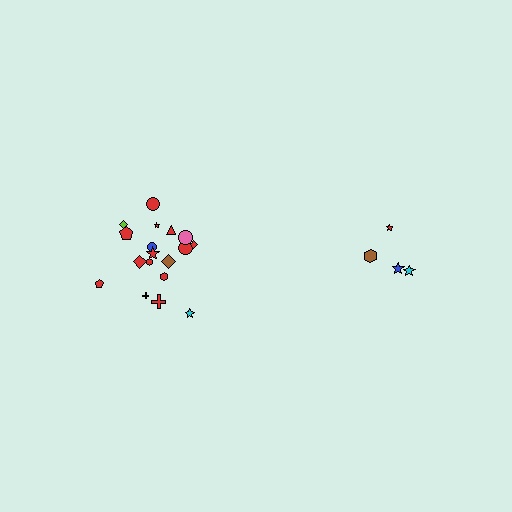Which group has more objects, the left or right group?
The left group.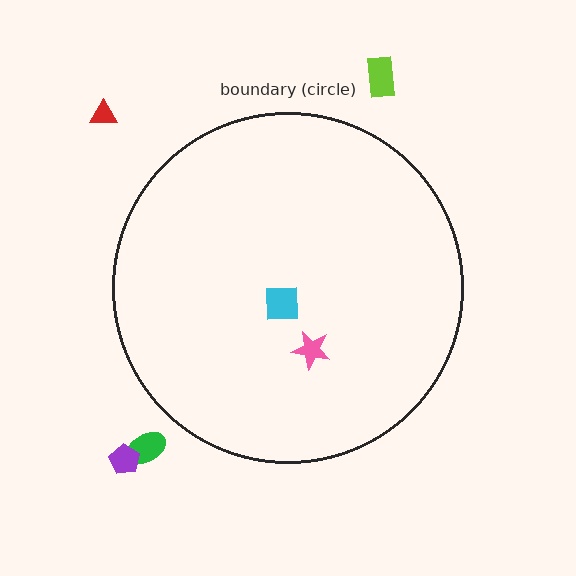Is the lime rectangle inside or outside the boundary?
Outside.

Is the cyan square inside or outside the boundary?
Inside.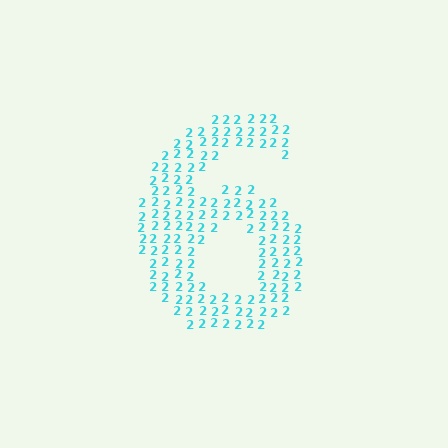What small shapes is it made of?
It is made of small digit 2's.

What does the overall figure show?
The overall figure shows the digit 6.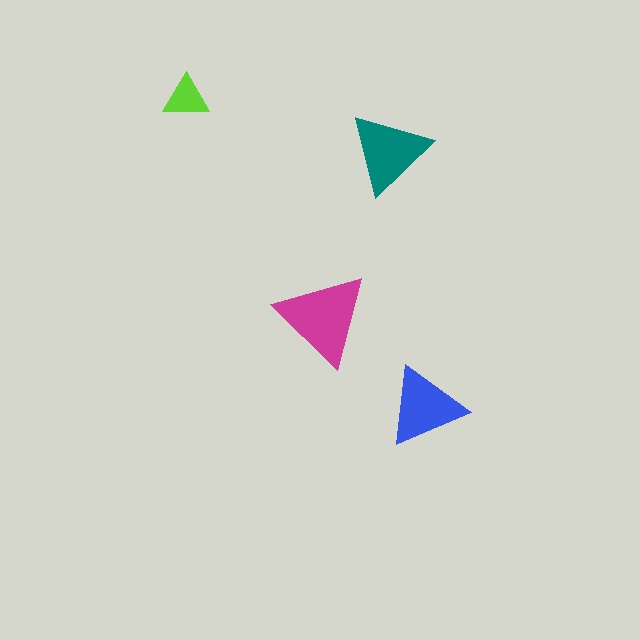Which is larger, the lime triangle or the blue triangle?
The blue one.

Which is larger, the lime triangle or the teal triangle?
The teal one.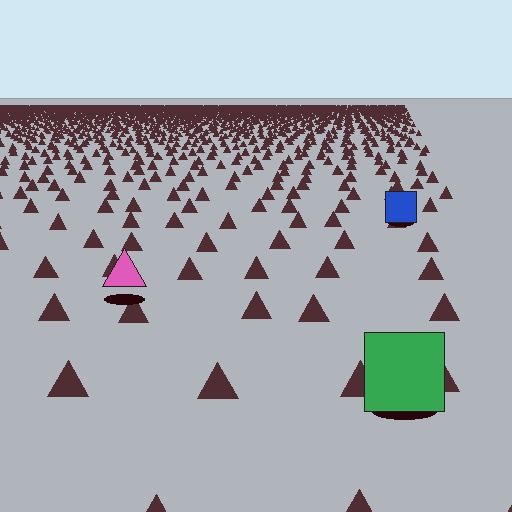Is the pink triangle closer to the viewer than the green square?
No. The green square is closer — you can tell from the texture gradient: the ground texture is coarser near it.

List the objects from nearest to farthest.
From nearest to farthest: the green square, the pink triangle, the blue square.